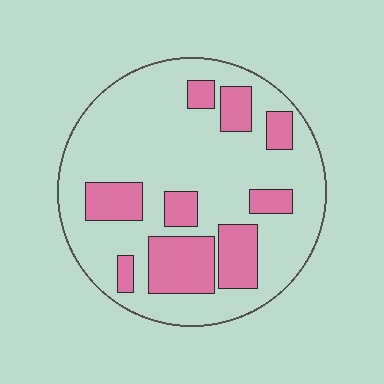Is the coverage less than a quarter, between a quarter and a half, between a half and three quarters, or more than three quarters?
Between a quarter and a half.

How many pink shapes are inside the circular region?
9.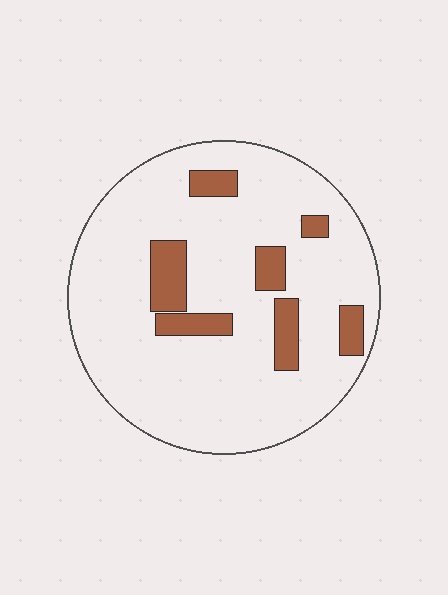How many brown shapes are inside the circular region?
7.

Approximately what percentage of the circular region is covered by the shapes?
Approximately 15%.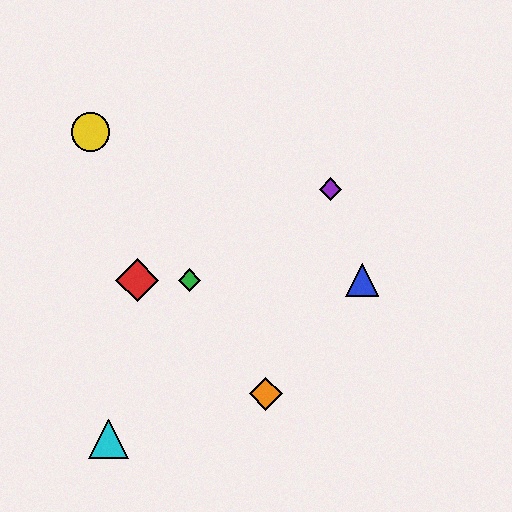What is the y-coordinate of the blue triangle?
The blue triangle is at y≈280.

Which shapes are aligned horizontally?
The red diamond, the blue triangle, the green diamond are aligned horizontally.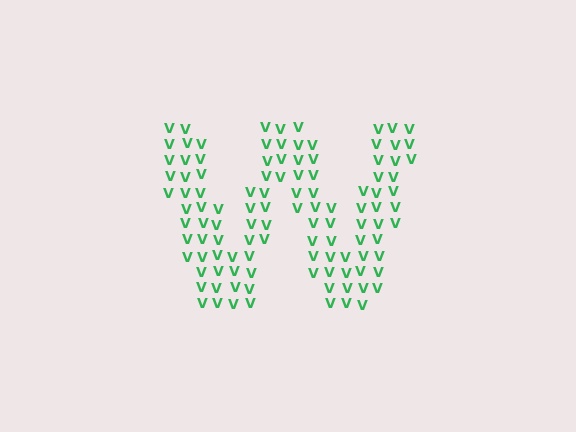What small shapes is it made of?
It is made of small letter V's.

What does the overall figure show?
The overall figure shows the letter W.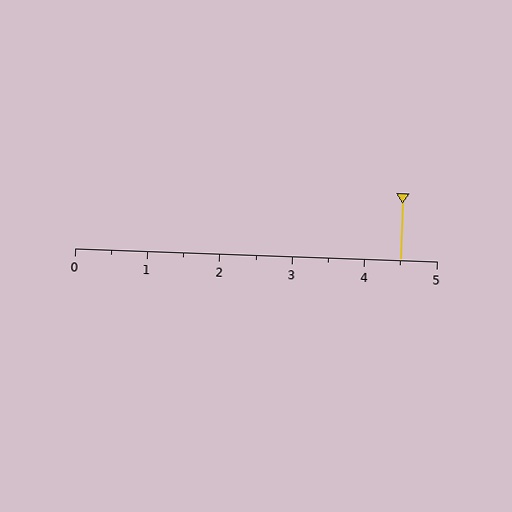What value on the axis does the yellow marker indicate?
The marker indicates approximately 4.5.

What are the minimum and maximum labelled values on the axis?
The axis runs from 0 to 5.